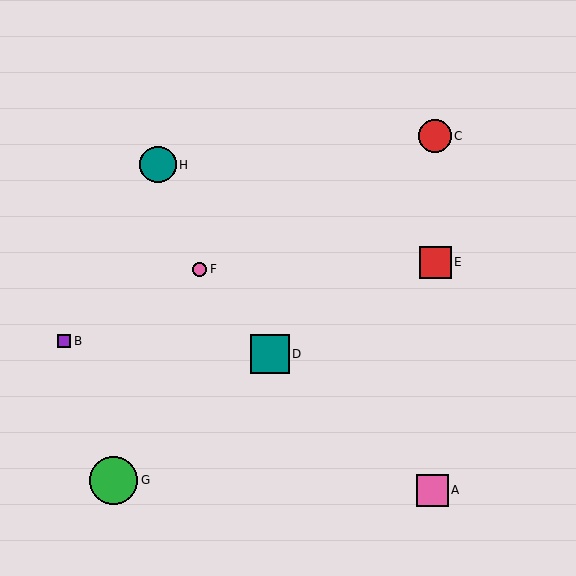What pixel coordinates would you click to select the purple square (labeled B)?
Click at (64, 341) to select the purple square B.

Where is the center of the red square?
The center of the red square is at (436, 262).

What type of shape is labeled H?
Shape H is a teal circle.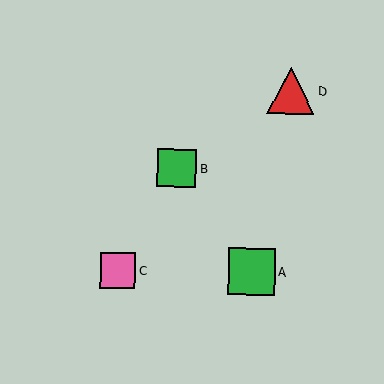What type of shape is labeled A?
Shape A is a green square.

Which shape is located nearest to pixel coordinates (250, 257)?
The green square (labeled A) at (252, 271) is nearest to that location.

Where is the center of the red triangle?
The center of the red triangle is at (291, 91).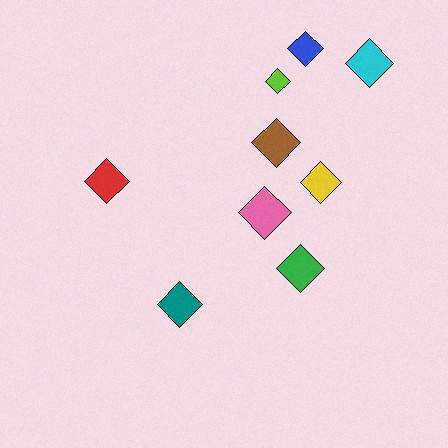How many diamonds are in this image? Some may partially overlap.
There are 9 diamonds.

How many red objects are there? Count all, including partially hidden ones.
There is 1 red object.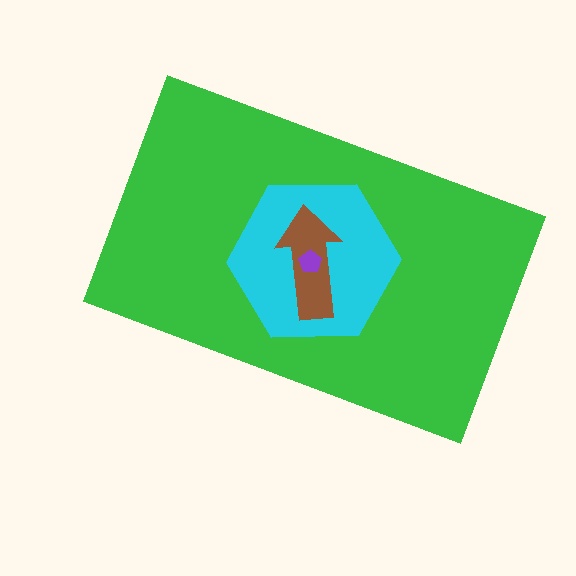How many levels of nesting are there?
4.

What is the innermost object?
The purple pentagon.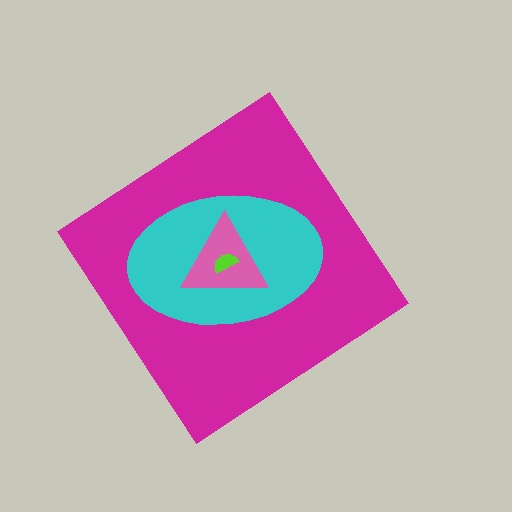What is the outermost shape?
The magenta diamond.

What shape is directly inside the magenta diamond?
The cyan ellipse.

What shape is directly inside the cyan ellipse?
The pink triangle.